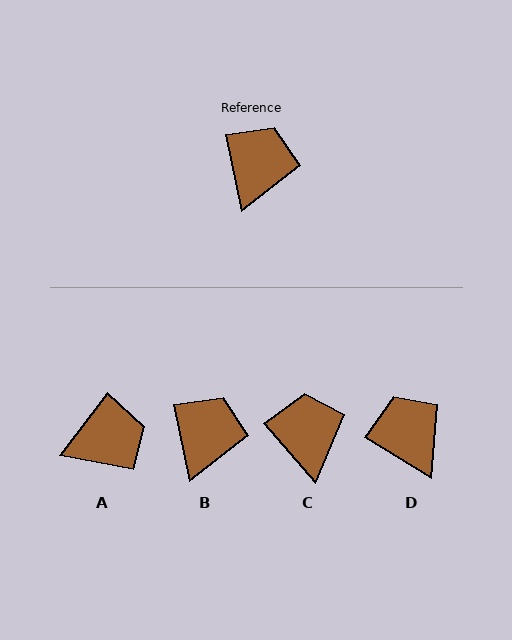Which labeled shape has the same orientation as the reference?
B.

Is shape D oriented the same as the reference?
No, it is off by about 47 degrees.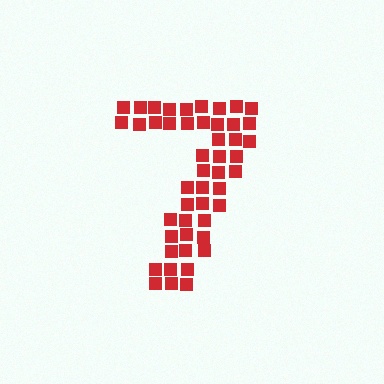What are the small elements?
The small elements are squares.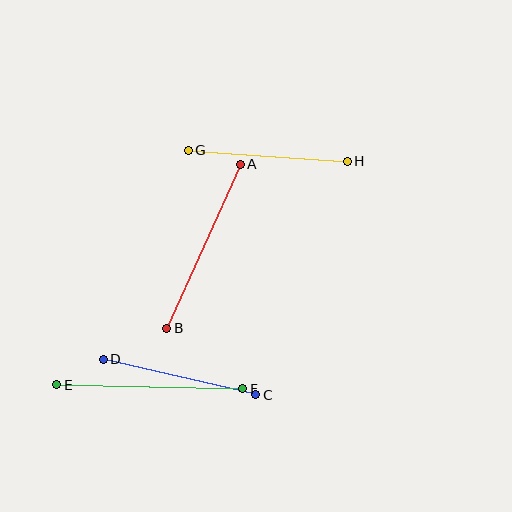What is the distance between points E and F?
The distance is approximately 186 pixels.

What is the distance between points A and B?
The distance is approximately 180 pixels.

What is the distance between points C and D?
The distance is approximately 157 pixels.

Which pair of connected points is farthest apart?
Points E and F are farthest apart.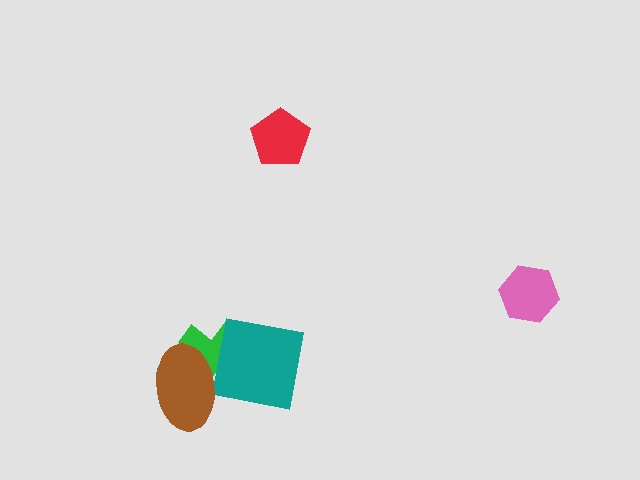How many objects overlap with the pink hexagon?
0 objects overlap with the pink hexagon.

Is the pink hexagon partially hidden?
No, no other shape covers it.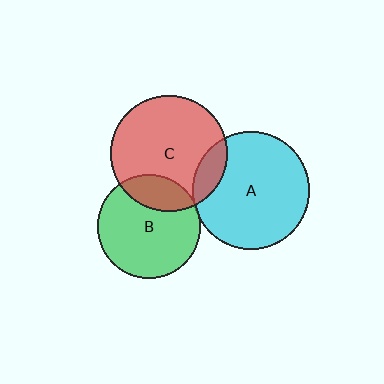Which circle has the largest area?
Circle A (cyan).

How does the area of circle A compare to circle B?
Approximately 1.3 times.